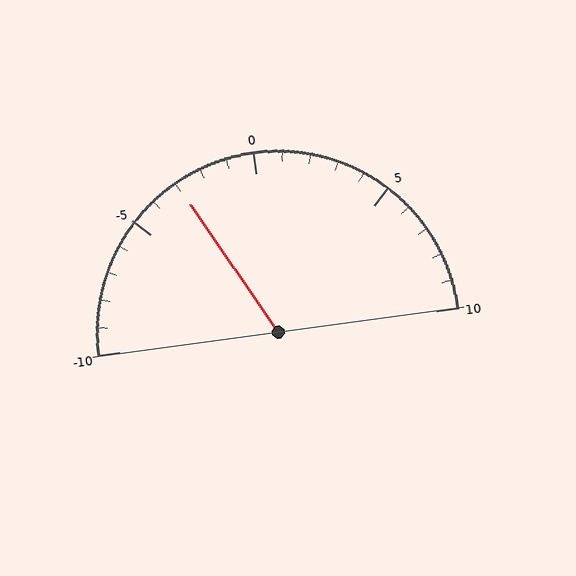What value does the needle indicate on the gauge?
The needle indicates approximately -3.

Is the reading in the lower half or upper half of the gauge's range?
The reading is in the lower half of the range (-10 to 10).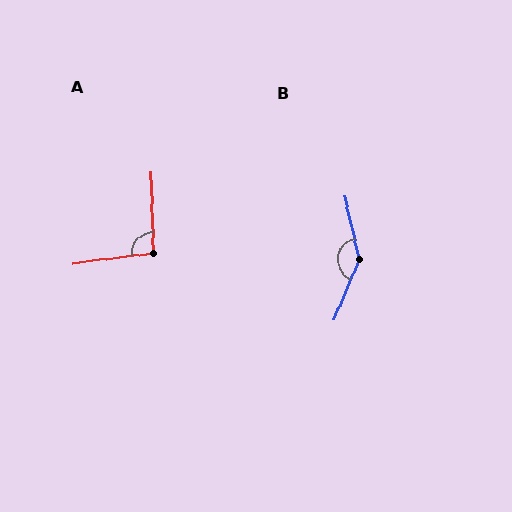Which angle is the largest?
B, at approximately 145 degrees.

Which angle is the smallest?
A, at approximately 96 degrees.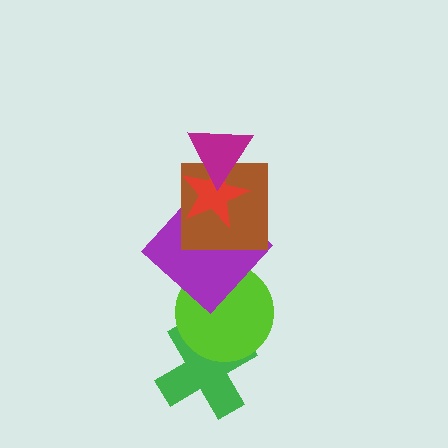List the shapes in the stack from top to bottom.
From top to bottom: the magenta triangle, the red star, the brown square, the purple diamond, the lime circle, the green cross.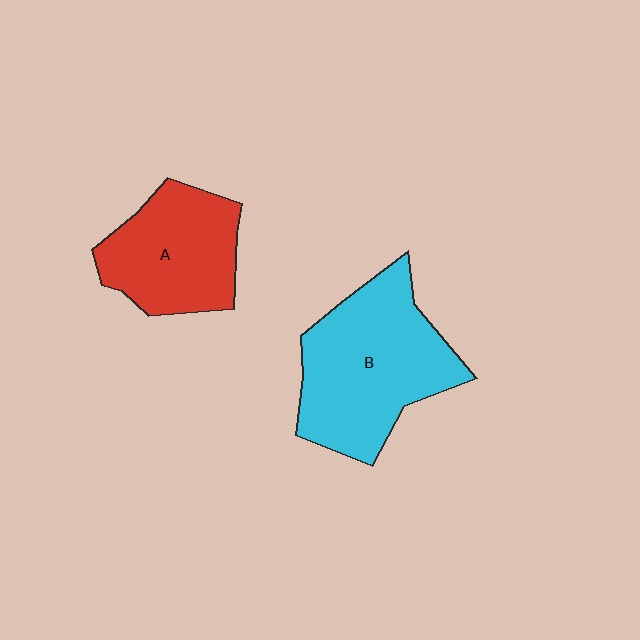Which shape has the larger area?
Shape B (cyan).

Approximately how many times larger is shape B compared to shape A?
Approximately 1.4 times.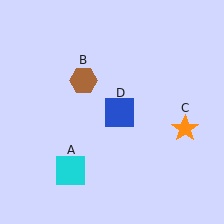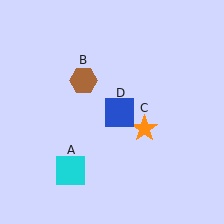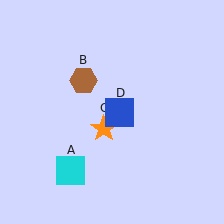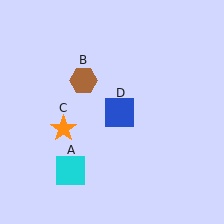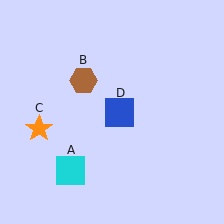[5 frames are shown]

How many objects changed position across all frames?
1 object changed position: orange star (object C).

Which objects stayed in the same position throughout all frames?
Cyan square (object A) and brown hexagon (object B) and blue square (object D) remained stationary.